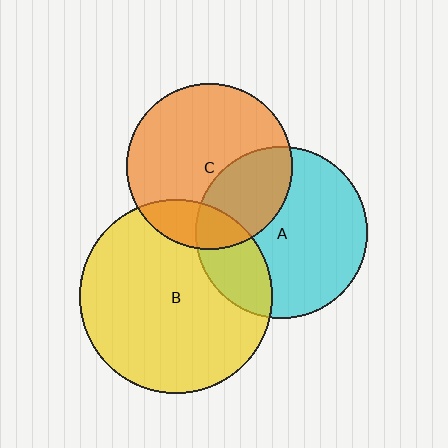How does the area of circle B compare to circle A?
Approximately 1.3 times.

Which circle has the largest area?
Circle B (yellow).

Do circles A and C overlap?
Yes.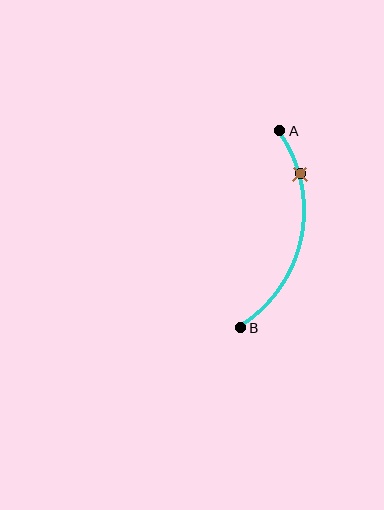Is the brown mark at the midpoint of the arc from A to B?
No. The brown mark lies on the arc but is closer to endpoint A. The arc midpoint would be at the point on the curve equidistant along the arc from both A and B.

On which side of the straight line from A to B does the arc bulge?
The arc bulges to the right of the straight line connecting A and B.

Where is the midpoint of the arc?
The arc midpoint is the point on the curve farthest from the straight line joining A and B. It sits to the right of that line.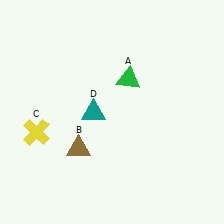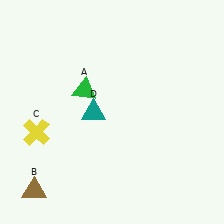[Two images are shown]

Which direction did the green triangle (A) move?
The green triangle (A) moved left.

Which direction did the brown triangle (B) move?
The brown triangle (B) moved left.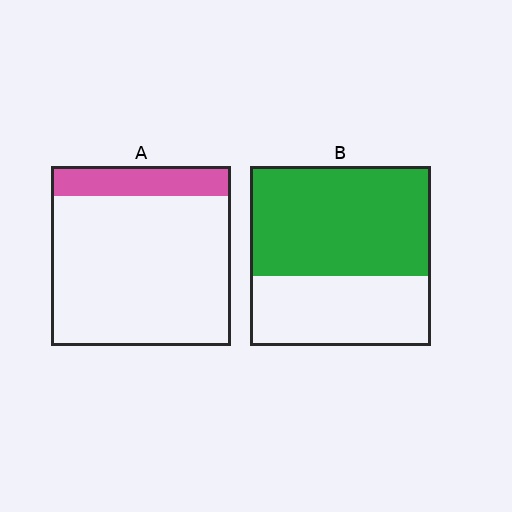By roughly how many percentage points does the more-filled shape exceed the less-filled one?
By roughly 45 percentage points (B over A).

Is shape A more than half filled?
No.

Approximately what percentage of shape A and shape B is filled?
A is approximately 15% and B is approximately 60%.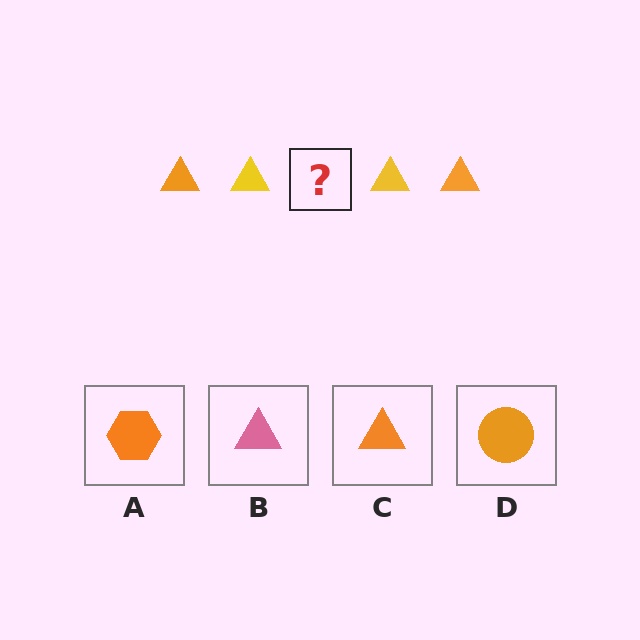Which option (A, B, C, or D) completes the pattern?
C.